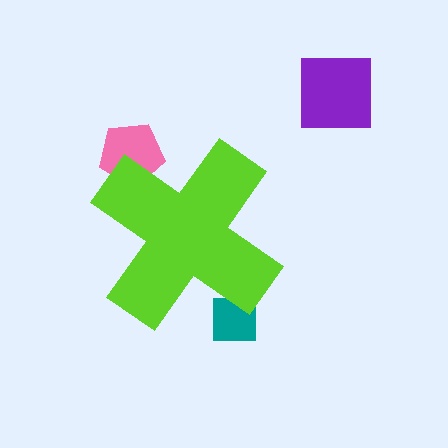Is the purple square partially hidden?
No, the purple square is fully visible.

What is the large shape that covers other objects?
A lime cross.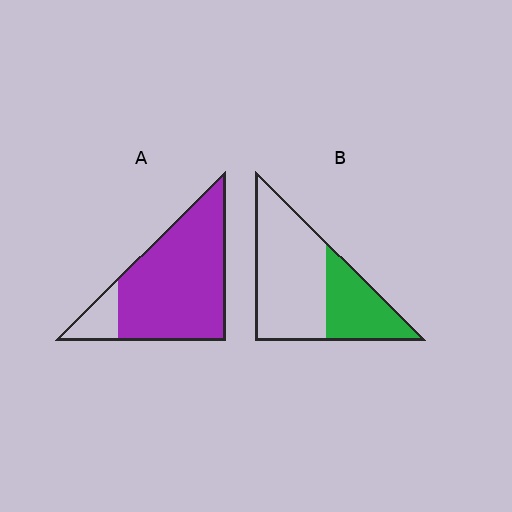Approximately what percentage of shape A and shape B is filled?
A is approximately 85% and B is approximately 35%.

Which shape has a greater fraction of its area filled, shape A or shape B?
Shape A.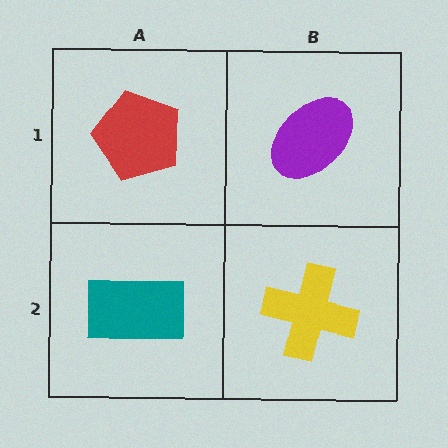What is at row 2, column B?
A yellow cross.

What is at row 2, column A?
A teal rectangle.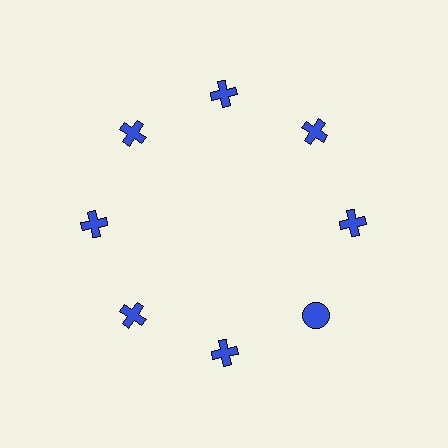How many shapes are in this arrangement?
There are 8 shapes arranged in a ring pattern.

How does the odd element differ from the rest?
It has a different shape: circle instead of cross.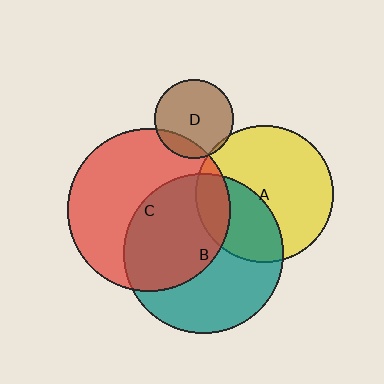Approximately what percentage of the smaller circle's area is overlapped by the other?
Approximately 45%.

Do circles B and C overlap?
Yes.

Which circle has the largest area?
Circle C (red).